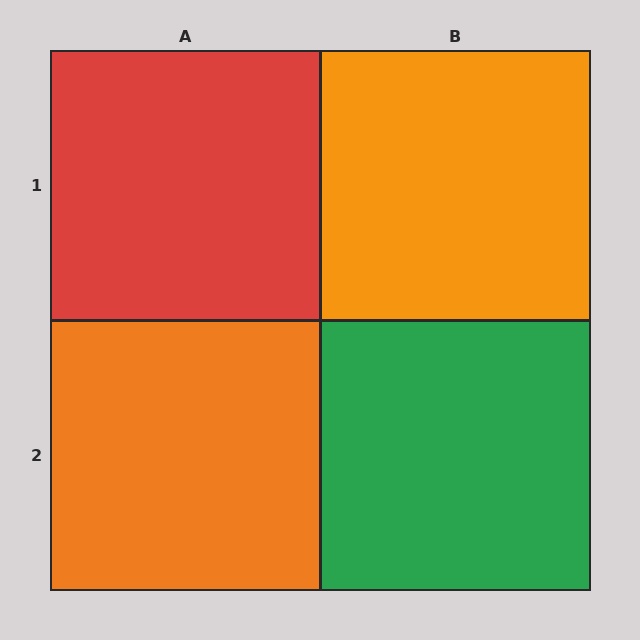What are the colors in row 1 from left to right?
Red, orange.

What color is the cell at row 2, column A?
Orange.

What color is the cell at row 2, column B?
Green.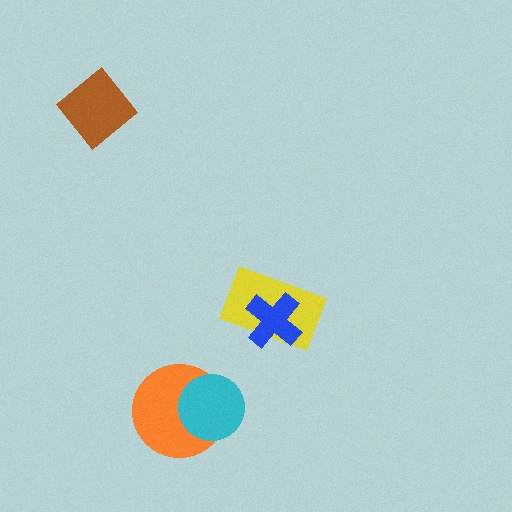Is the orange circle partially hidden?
Yes, it is partially covered by another shape.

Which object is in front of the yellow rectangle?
The blue cross is in front of the yellow rectangle.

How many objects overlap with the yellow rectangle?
1 object overlaps with the yellow rectangle.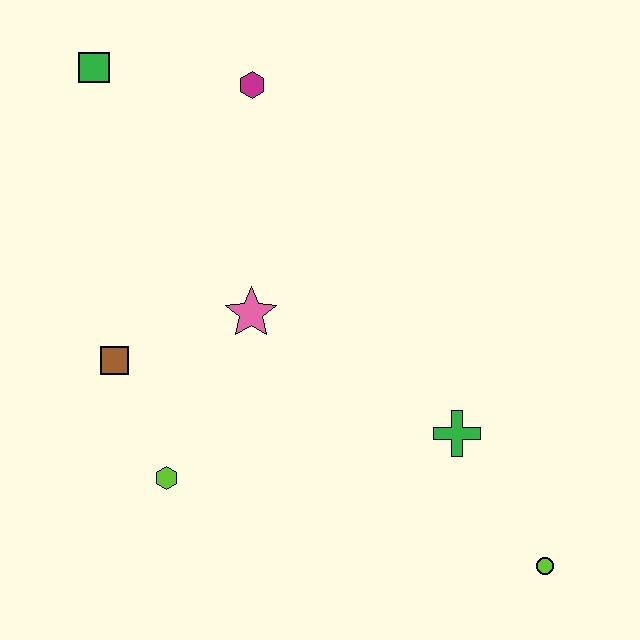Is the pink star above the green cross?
Yes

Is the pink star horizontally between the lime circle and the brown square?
Yes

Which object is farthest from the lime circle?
The green square is farthest from the lime circle.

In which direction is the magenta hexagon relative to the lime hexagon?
The magenta hexagon is above the lime hexagon.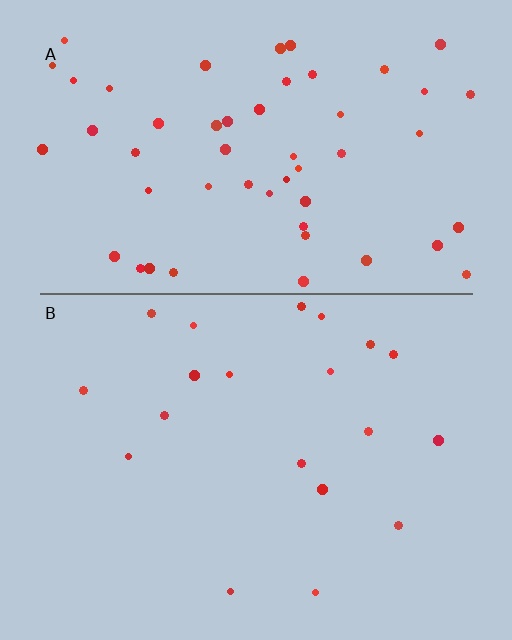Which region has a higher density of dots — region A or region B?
A (the top).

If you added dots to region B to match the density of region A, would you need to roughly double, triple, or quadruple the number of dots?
Approximately triple.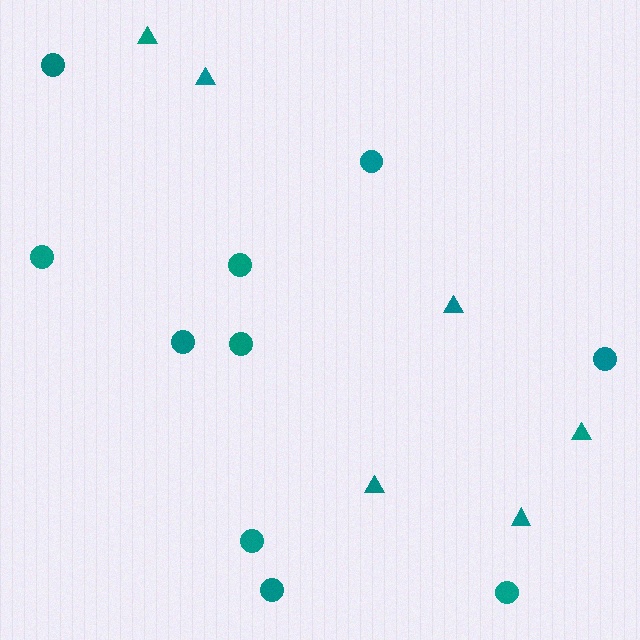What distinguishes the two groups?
There are 2 groups: one group of triangles (6) and one group of circles (10).